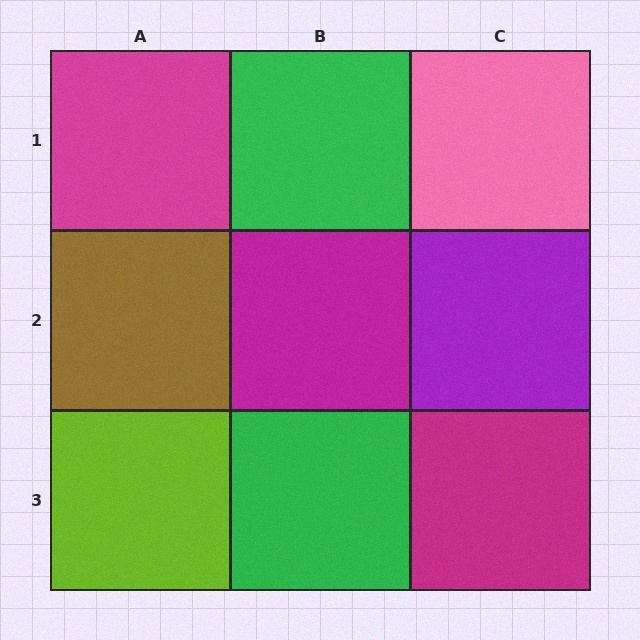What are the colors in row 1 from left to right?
Magenta, green, pink.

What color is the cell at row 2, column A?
Brown.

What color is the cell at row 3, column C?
Magenta.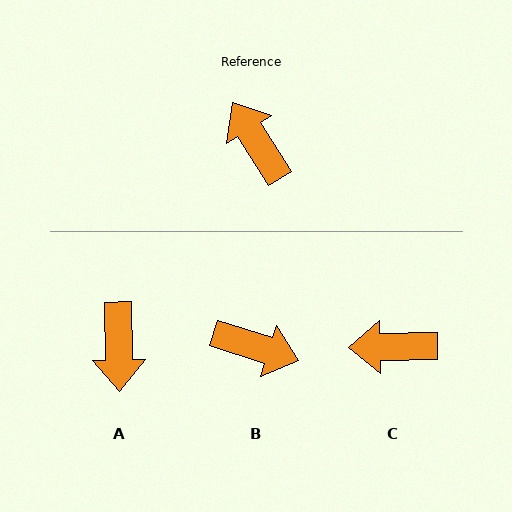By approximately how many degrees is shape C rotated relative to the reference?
Approximately 58 degrees counter-clockwise.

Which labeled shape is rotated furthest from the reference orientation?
A, about 148 degrees away.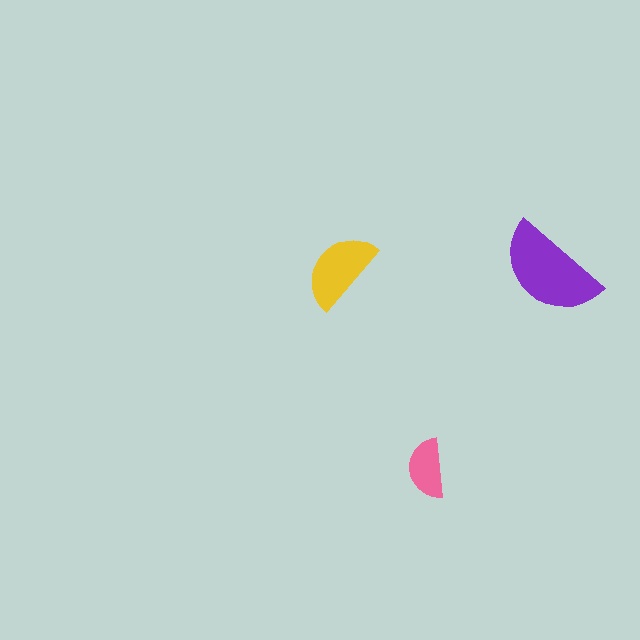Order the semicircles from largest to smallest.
the purple one, the yellow one, the pink one.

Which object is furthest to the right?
The purple semicircle is rightmost.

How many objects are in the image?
There are 3 objects in the image.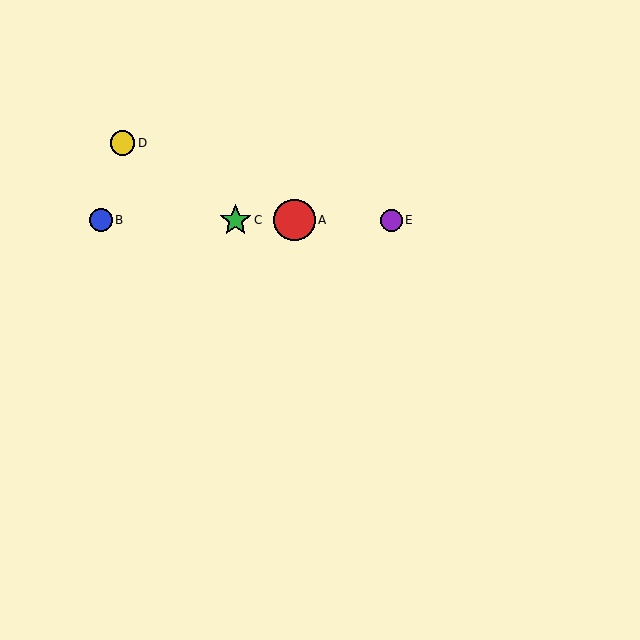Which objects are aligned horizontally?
Objects A, B, C, E are aligned horizontally.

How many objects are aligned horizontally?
4 objects (A, B, C, E) are aligned horizontally.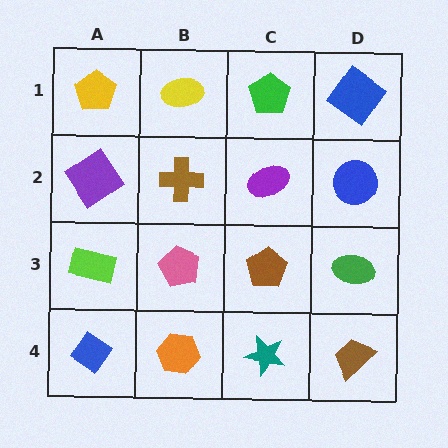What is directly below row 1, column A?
A purple diamond.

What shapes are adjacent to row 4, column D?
A green ellipse (row 3, column D), a teal star (row 4, column C).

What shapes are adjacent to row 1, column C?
A purple ellipse (row 2, column C), a yellow ellipse (row 1, column B), a blue diamond (row 1, column D).